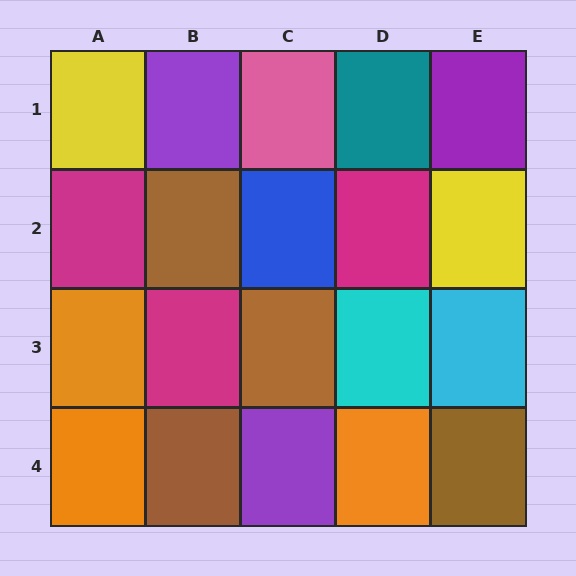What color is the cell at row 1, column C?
Pink.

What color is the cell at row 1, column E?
Purple.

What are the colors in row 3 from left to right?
Orange, magenta, brown, cyan, cyan.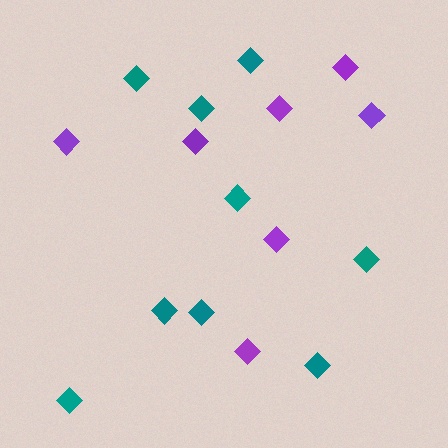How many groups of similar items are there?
There are 2 groups: one group of teal diamonds (9) and one group of purple diamonds (7).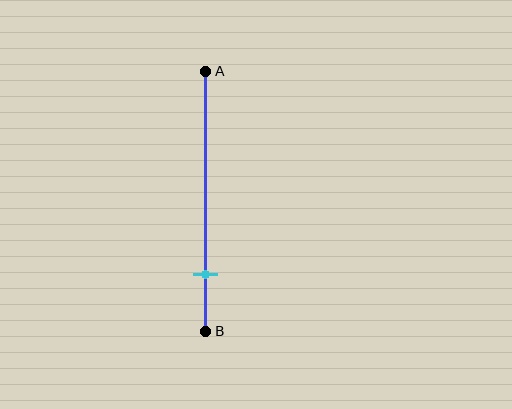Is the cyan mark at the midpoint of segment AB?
No, the mark is at about 80% from A, not at the 50% midpoint.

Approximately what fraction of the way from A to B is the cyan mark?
The cyan mark is approximately 80% of the way from A to B.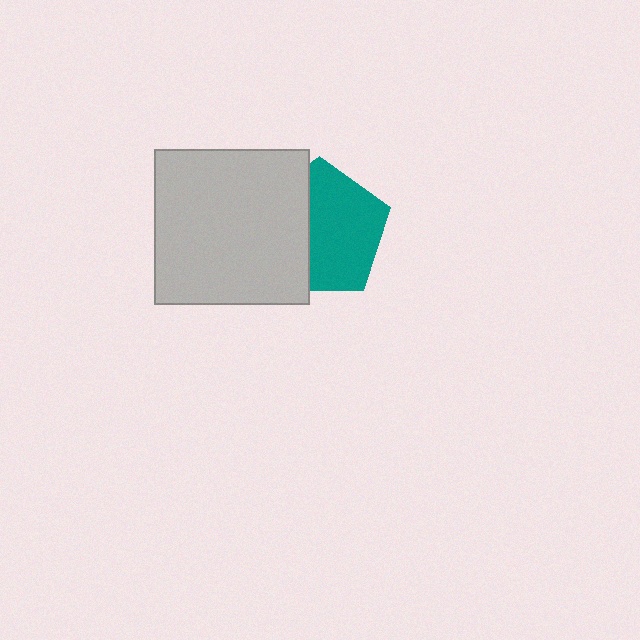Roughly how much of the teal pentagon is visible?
About half of it is visible (roughly 60%).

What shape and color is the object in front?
The object in front is a light gray square.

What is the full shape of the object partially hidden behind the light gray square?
The partially hidden object is a teal pentagon.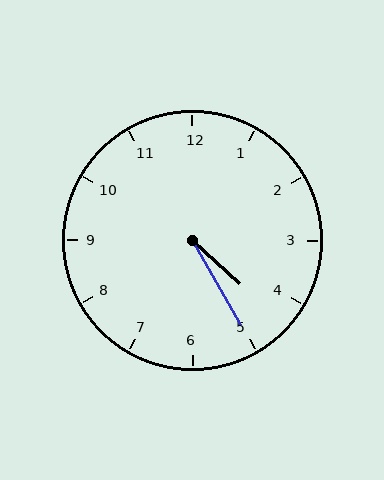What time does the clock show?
4:25.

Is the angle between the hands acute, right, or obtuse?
It is acute.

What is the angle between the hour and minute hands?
Approximately 18 degrees.